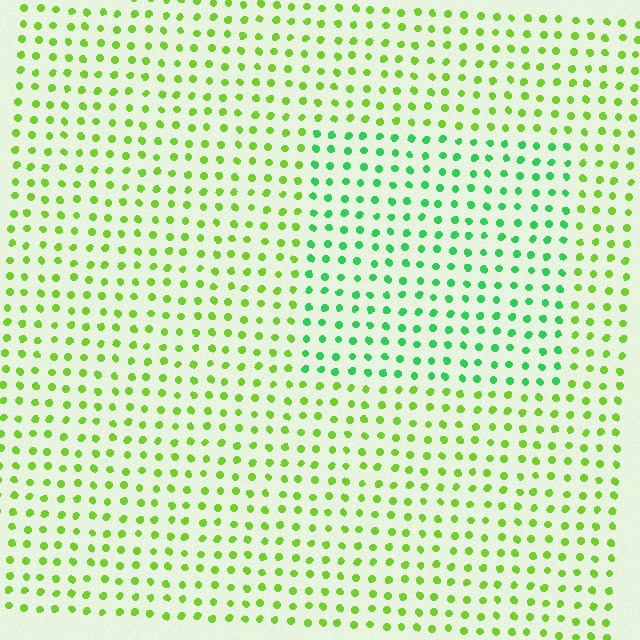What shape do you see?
I see a rectangle.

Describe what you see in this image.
The image is filled with small lime elements in a uniform arrangement. A rectangle-shaped region is visible where the elements are tinted to a slightly different hue, forming a subtle color boundary.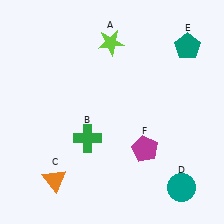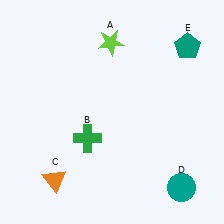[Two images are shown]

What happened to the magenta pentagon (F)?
The magenta pentagon (F) was removed in Image 2. It was in the bottom-right area of Image 1.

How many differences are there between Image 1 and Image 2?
There is 1 difference between the two images.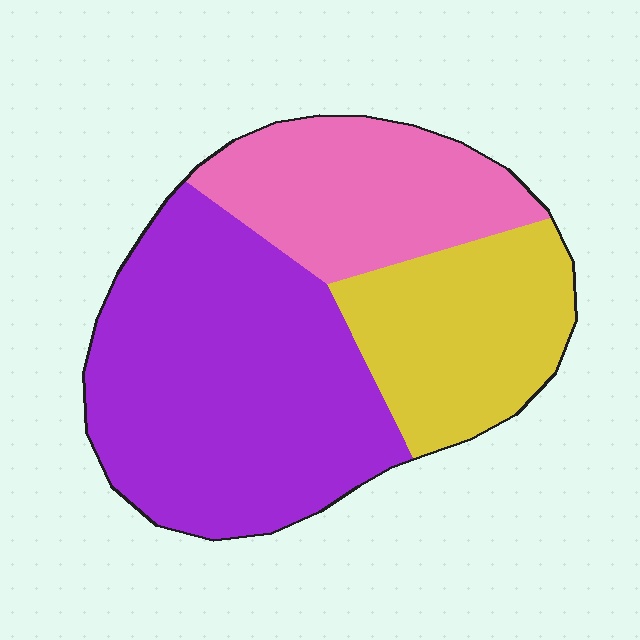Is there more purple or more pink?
Purple.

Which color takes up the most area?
Purple, at roughly 50%.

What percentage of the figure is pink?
Pink takes up about one quarter (1/4) of the figure.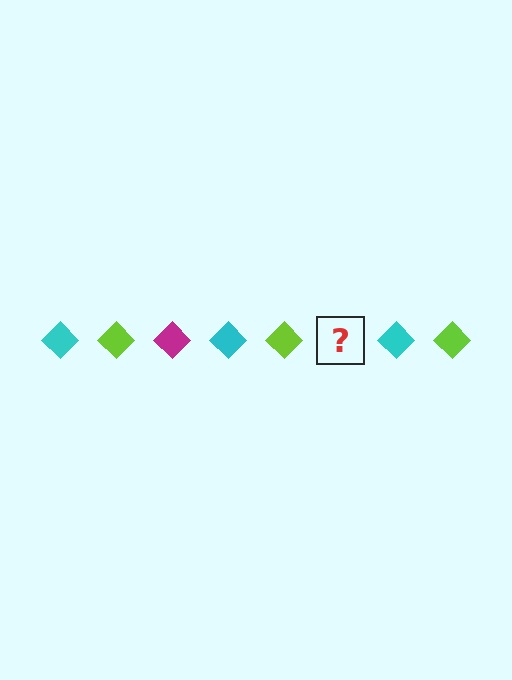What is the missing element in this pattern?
The missing element is a magenta diamond.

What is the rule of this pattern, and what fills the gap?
The rule is that the pattern cycles through cyan, lime, magenta diamonds. The gap should be filled with a magenta diamond.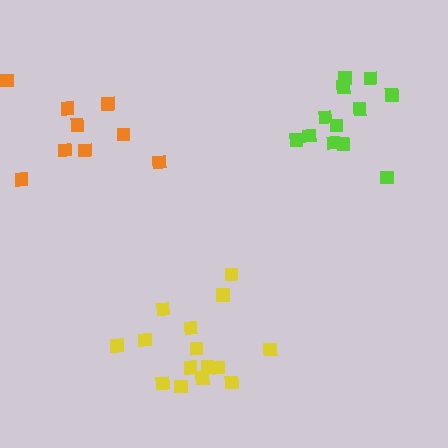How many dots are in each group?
Group 1: 12 dots, Group 2: 15 dots, Group 3: 9 dots (36 total).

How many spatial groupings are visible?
There are 3 spatial groupings.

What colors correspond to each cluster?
The clusters are colored: lime, yellow, orange.